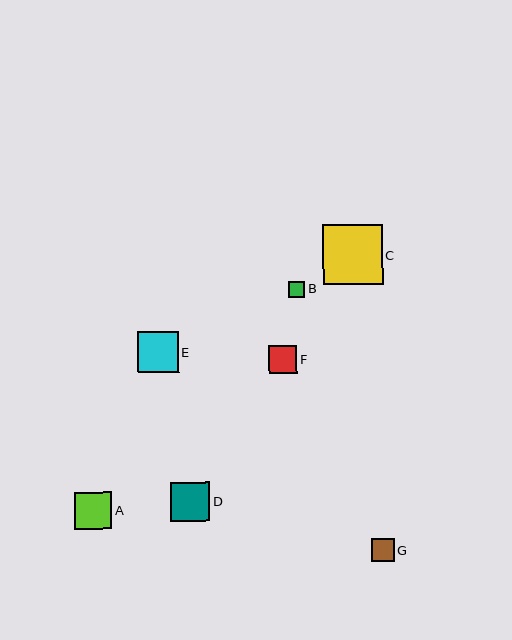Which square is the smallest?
Square B is the smallest with a size of approximately 16 pixels.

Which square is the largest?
Square C is the largest with a size of approximately 60 pixels.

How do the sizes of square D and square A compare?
Square D and square A are approximately the same size.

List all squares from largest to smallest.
From largest to smallest: C, E, D, A, F, G, B.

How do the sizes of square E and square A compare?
Square E and square A are approximately the same size.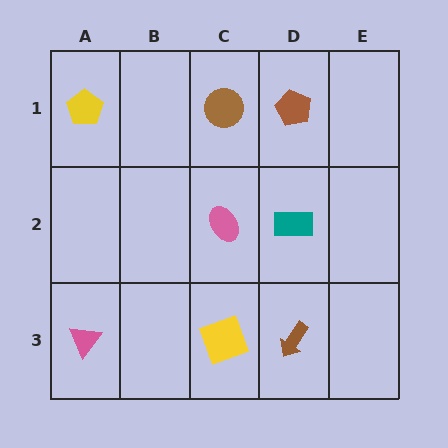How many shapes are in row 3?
3 shapes.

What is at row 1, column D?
A brown pentagon.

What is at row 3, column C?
A yellow square.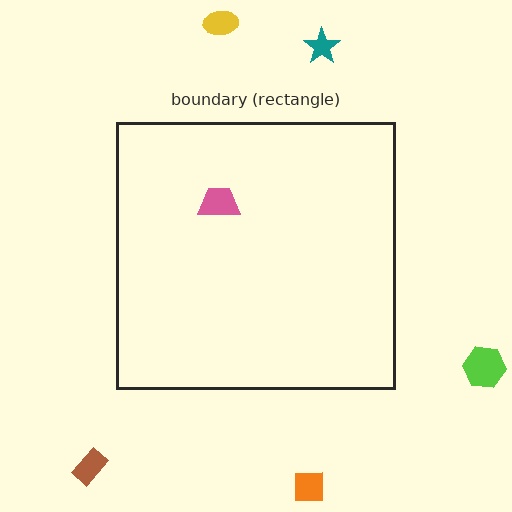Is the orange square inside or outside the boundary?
Outside.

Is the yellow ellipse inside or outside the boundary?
Outside.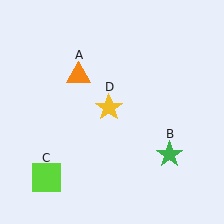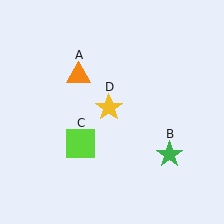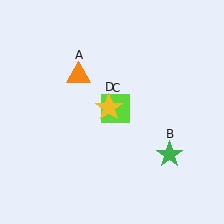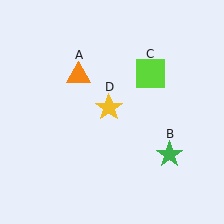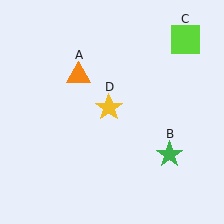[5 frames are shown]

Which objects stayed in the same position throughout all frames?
Orange triangle (object A) and green star (object B) and yellow star (object D) remained stationary.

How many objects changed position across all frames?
1 object changed position: lime square (object C).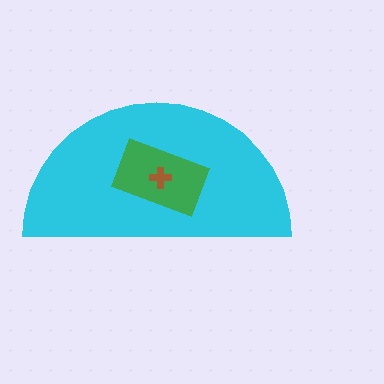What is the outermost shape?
The cyan semicircle.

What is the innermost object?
The brown cross.